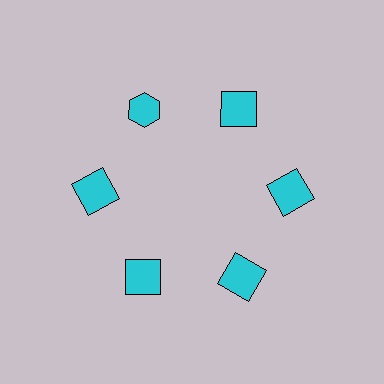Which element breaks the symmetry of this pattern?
The cyan hexagon at roughly the 11 o'clock position breaks the symmetry. All other shapes are cyan squares.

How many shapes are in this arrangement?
There are 6 shapes arranged in a ring pattern.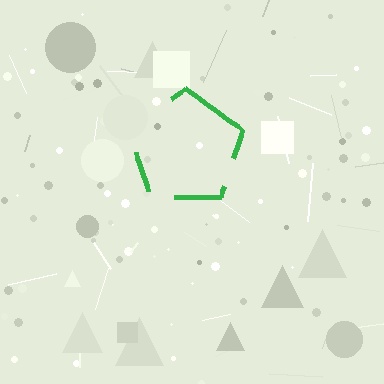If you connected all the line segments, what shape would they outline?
They would outline a pentagon.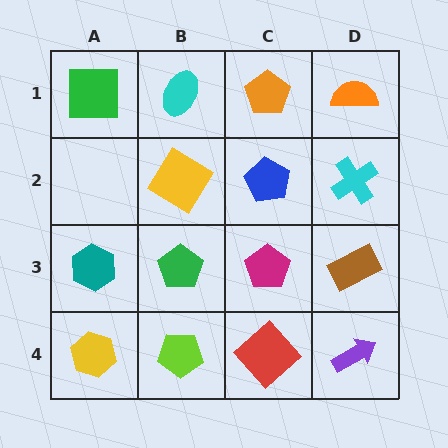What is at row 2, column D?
A cyan cross.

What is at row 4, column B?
A lime pentagon.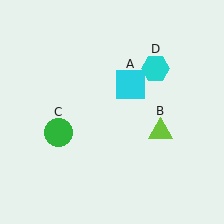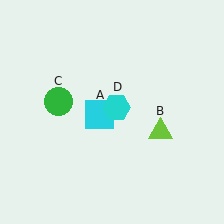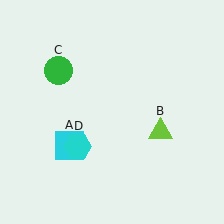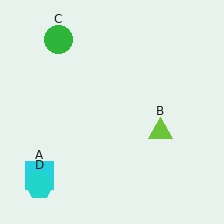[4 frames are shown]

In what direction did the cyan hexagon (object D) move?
The cyan hexagon (object D) moved down and to the left.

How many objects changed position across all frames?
3 objects changed position: cyan square (object A), green circle (object C), cyan hexagon (object D).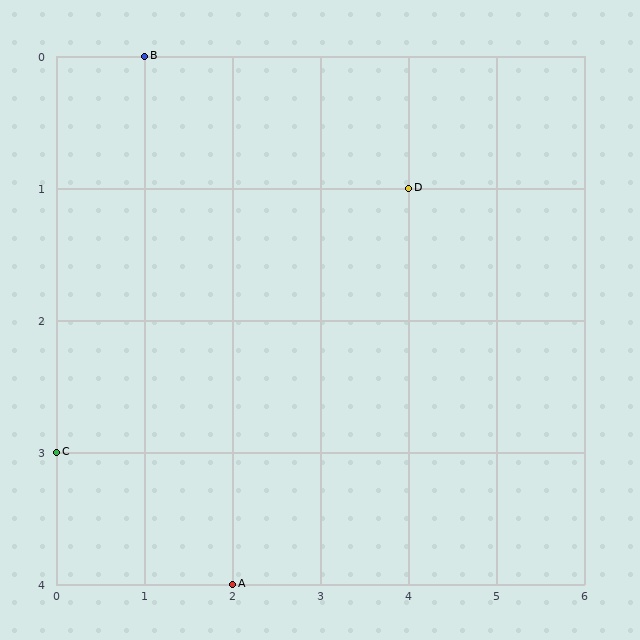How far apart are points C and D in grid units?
Points C and D are 4 columns and 2 rows apart (about 4.5 grid units diagonally).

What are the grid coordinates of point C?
Point C is at grid coordinates (0, 3).